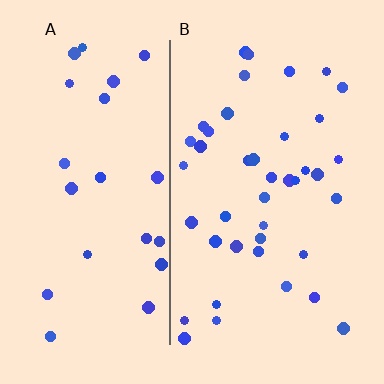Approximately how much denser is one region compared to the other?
Approximately 1.7× — region B over region A.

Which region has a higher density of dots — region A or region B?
B (the right).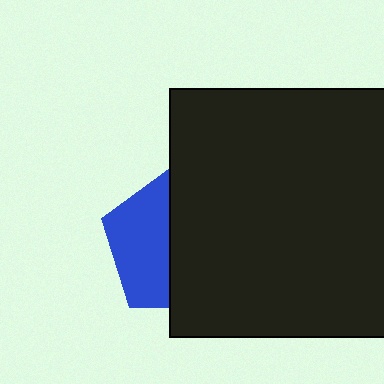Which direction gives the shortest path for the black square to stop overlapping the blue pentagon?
Moving right gives the shortest separation.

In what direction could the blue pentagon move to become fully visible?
The blue pentagon could move left. That would shift it out from behind the black square entirely.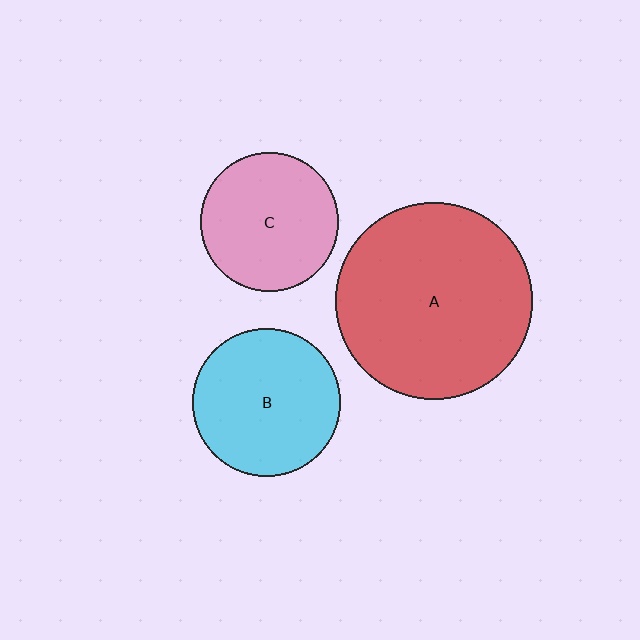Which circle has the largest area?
Circle A (red).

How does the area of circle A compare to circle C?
Approximately 2.0 times.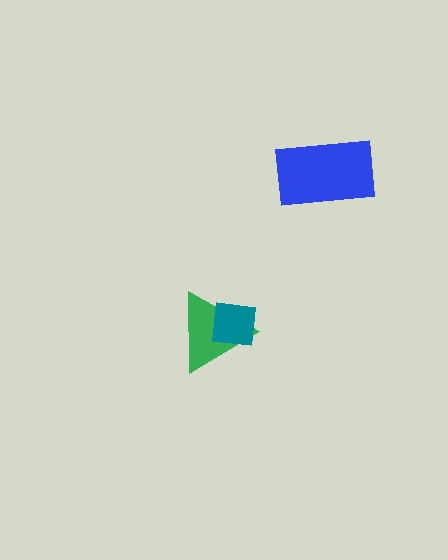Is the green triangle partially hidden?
Yes, it is partially covered by another shape.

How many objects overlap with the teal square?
1 object overlaps with the teal square.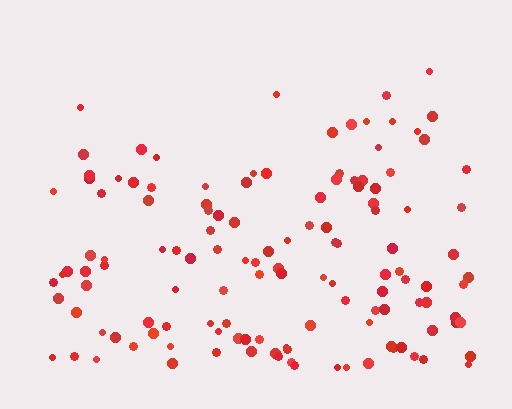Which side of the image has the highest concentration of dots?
The bottom.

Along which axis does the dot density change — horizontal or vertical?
Vertical.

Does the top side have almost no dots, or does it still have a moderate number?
Still a moderate number, just noticeably fewer than the bottom.